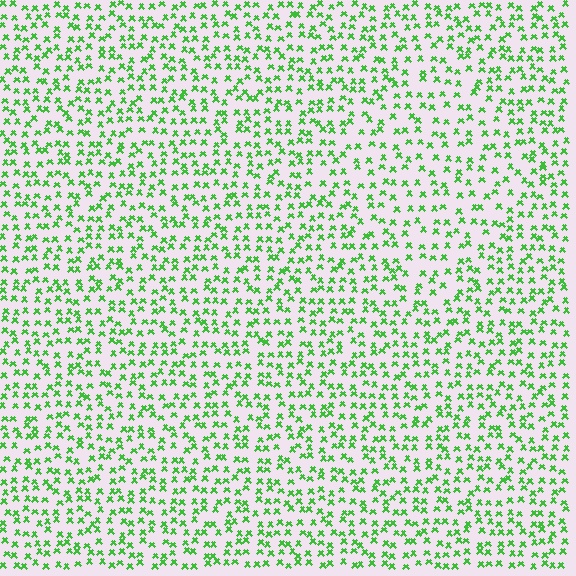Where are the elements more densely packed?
The elements are more densely packed outside the diamond boundary.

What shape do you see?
I see a diamond.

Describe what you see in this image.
The image contains small green elements arranged at two different densities. A diamond-shaped region is visible where the elements are less densely packed than the surrounding area.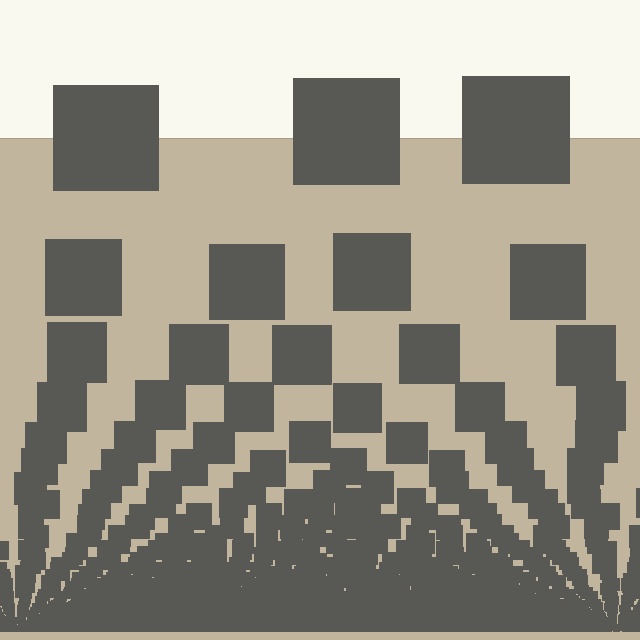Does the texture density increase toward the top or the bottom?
Density increases toward the bottom.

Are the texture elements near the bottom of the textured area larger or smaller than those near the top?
Smaller. The gradient is inverted — elements near the bottom are smaller and denser.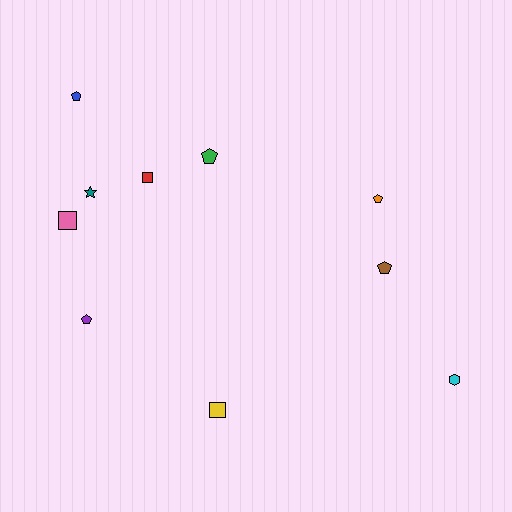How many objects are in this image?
There are 10 objects.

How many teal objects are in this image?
There is 1 teal object.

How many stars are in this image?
There is 1 star.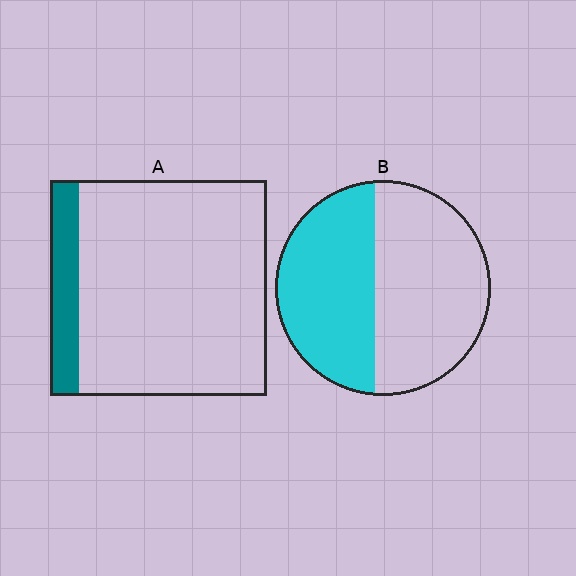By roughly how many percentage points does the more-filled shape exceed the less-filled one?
By roughly 30 percentage points (B over A).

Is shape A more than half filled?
No.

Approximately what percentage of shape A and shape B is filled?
A is approximately 15% and B is approximately 45%.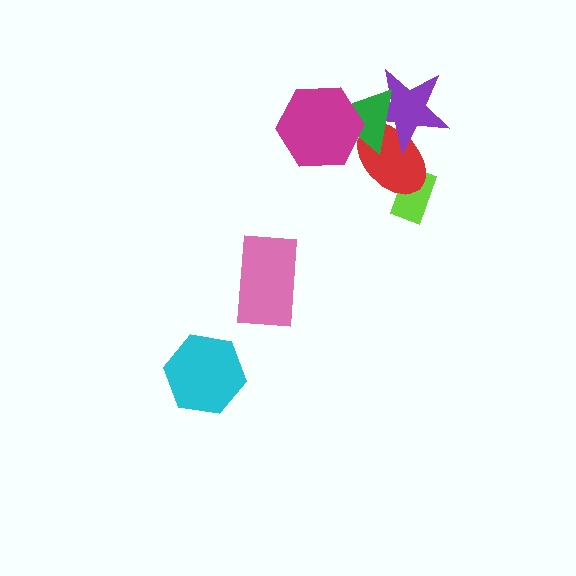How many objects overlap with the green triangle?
3 objects overlap with the green triangle.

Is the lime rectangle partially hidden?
Yes, it is partially covered by another shape.